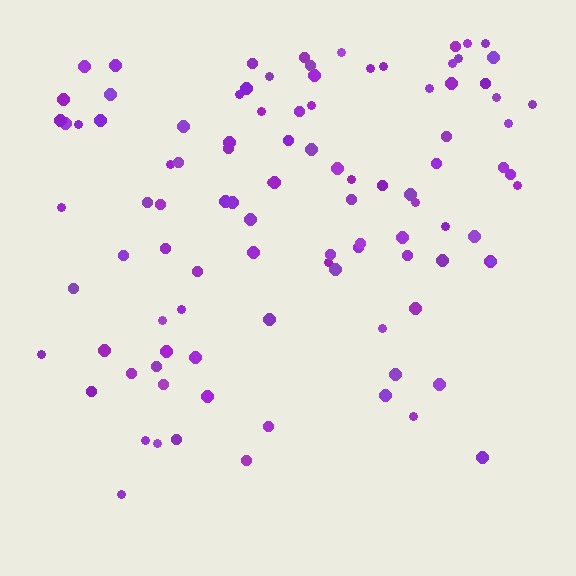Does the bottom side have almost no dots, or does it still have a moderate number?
Still a moderate number, just noticeably fewer than the top.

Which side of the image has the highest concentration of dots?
The top.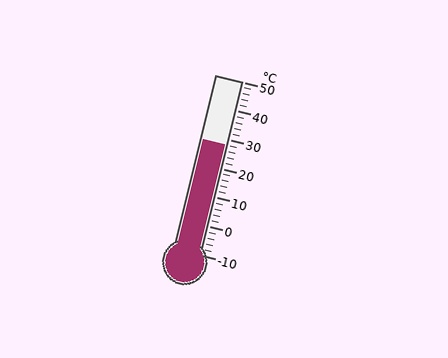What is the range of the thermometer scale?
The thermometer scale ranges from -10°C to 50°C.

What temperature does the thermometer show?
The thermometer shows approximately 28°C.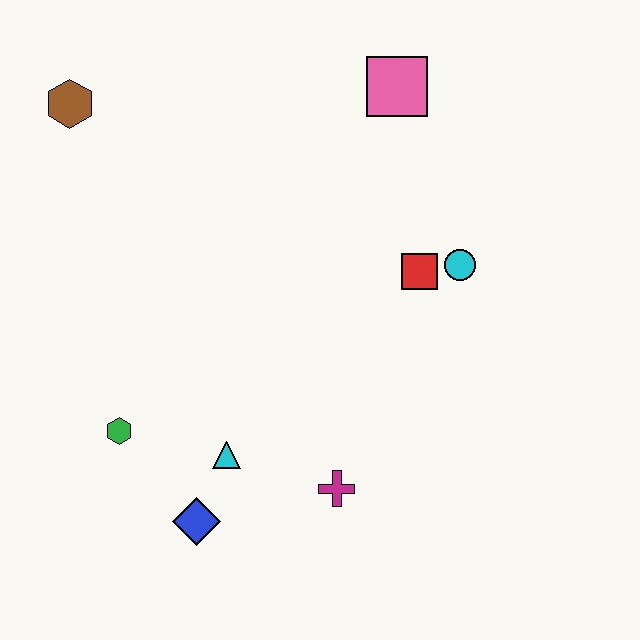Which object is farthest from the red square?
The brown hexagon is farthest from the red square.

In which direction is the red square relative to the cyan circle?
The red square is to the left of the cyan circle.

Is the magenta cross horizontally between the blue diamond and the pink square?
Yes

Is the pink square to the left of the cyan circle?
Yes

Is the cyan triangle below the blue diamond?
No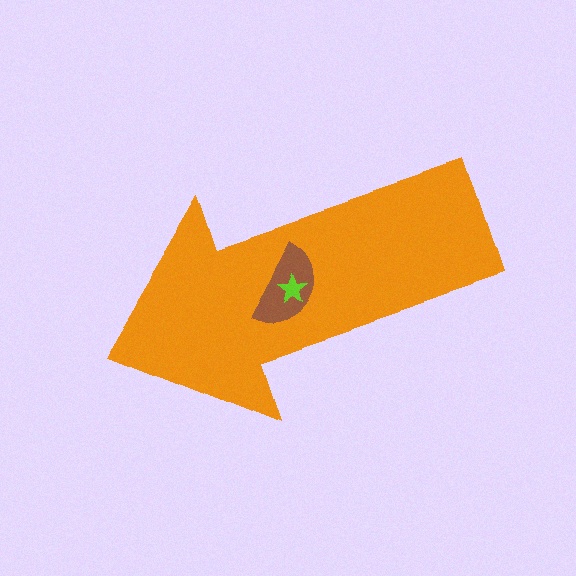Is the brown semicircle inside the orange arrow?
Yes.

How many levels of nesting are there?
3.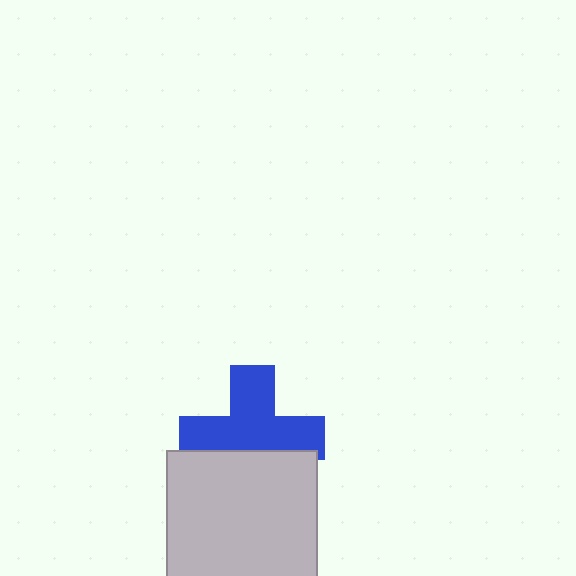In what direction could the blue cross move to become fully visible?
The blue cross could move up. That would shift it out from behind the light gray rectangle entirely.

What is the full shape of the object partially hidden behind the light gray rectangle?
The partially hidden object is a blue cross.